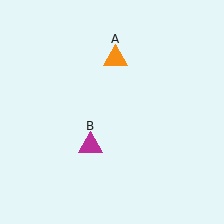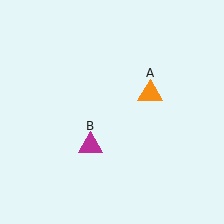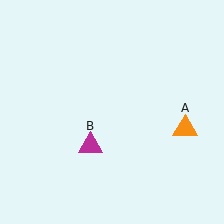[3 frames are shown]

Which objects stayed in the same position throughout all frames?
Magenta triangle (object B) remained stationary.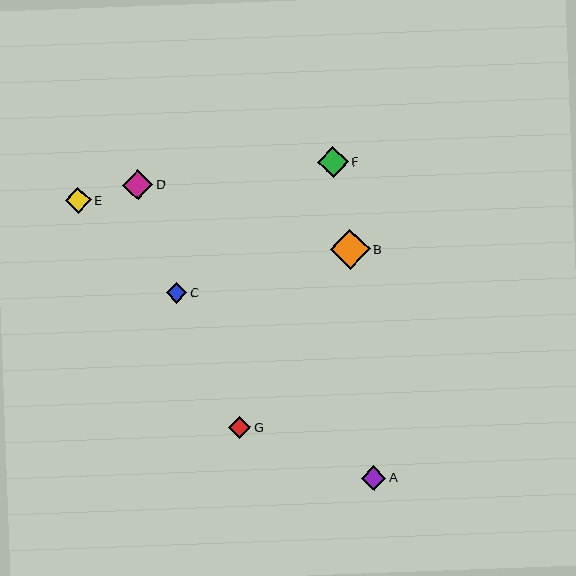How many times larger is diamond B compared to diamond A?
Diamond B is approximately 1.6 times the size of diamond A.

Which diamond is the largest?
Diamond B is the largest with a size of approximately 40 pixels.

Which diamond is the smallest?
Diamond C is the smallest with a size of approximately 21 pixels.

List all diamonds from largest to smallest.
From largest to smallest: B, F, D, E, A, G, C.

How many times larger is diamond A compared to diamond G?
Diamond A is approximately 1.1 times the size of diamond G.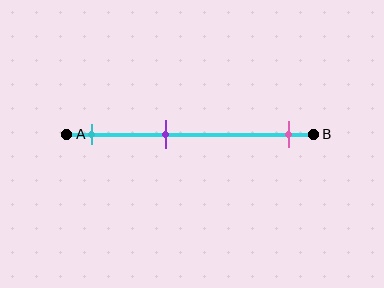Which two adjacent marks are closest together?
The cyan and purple marks are the closest adjacent pair.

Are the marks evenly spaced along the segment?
No, the marks are not evenly spaced.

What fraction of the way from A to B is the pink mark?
The pink mark is approximately 90% (0.9) of the way from A to B.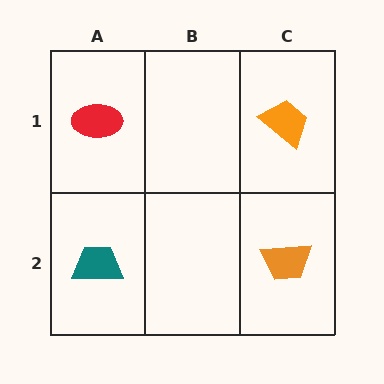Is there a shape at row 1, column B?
No, that cell is empty.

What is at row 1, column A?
A red ellipse.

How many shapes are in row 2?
2 shapes.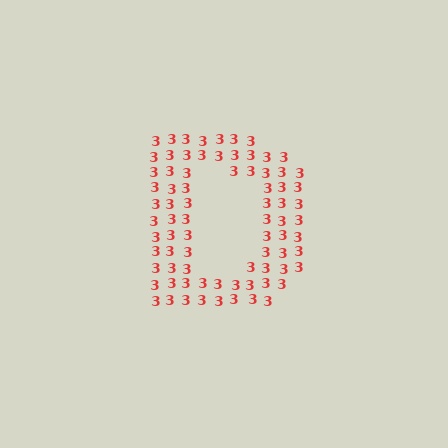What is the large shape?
The large shape is the letter D.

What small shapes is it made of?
It is made of small digit 3's.